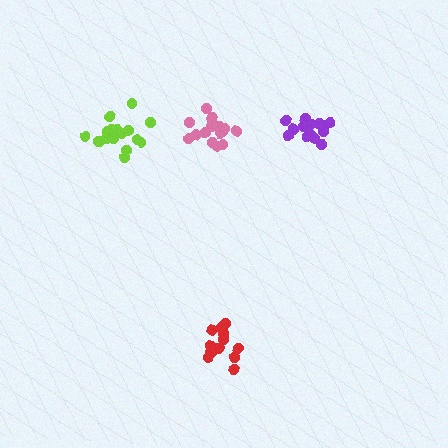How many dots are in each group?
Group 1: 17 dots, Group 2: 16 dots, Group 3: 16 dots, Group 4: 15 dots (64 total).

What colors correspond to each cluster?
The clusters are colored: lime, red, pink, purple.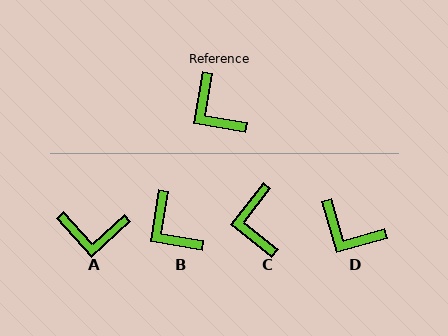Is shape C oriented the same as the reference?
No, it is off by about 29 degrees.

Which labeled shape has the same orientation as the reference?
B.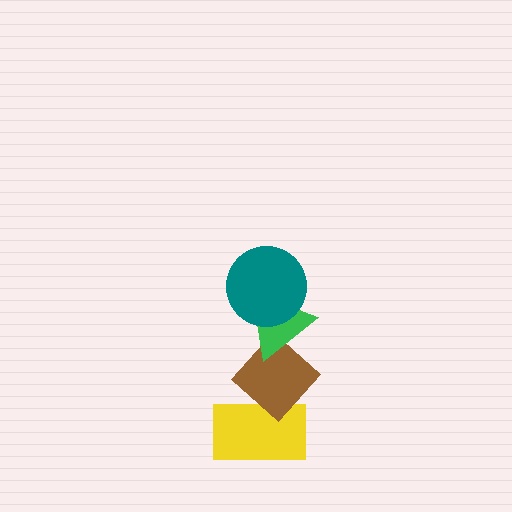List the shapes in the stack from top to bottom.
From top to bottom: the teal circle, the green triangle, the brown diamond, the yellow rectangle.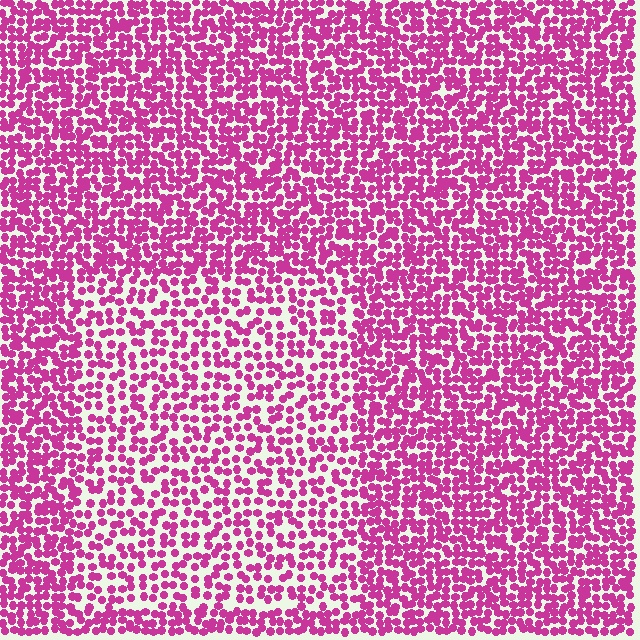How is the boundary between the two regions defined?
The boundary is defined by a change in element density (approximately 1.6x ratio). All elements are the same color, size, and shape.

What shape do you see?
I see a rectangle.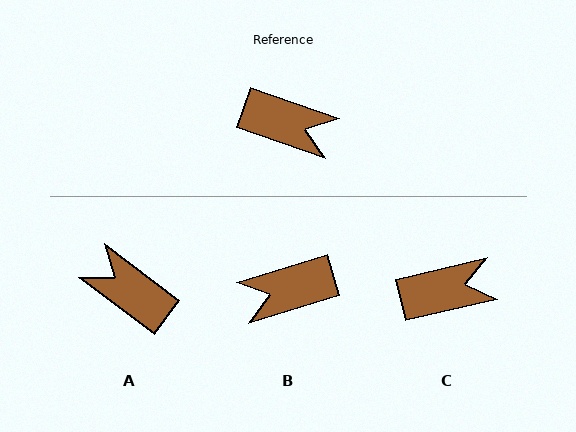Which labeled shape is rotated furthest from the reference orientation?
A, about 162 degrees away.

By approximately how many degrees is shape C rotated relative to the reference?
Approximately 32 degrees counter-clockwise.